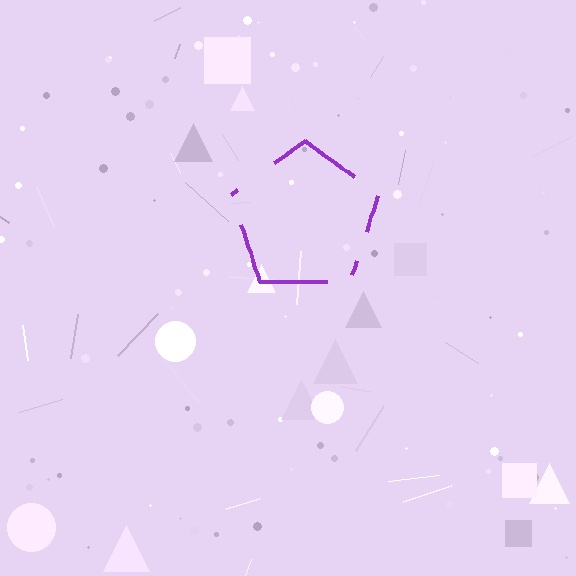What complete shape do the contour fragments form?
The contour fragments form a pentagon.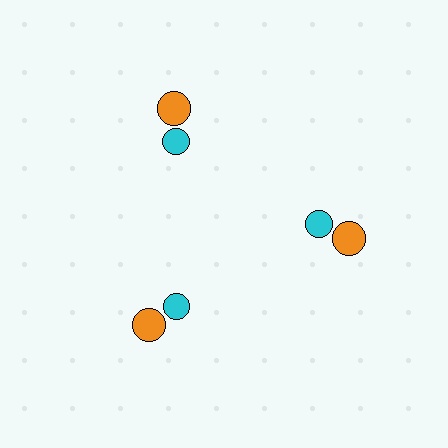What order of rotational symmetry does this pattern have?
This pattern has 3-fold rotational symmetry.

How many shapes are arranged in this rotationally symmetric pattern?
There are 6 shapes, arranged in 3 groups of 2.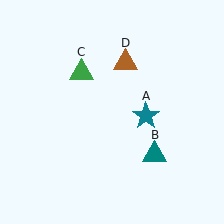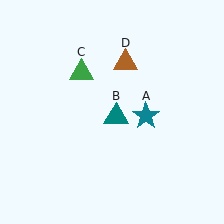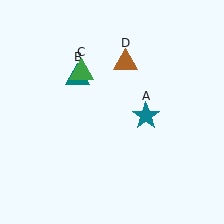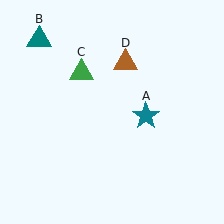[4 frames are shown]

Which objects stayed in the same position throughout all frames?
Teal star (object A) and green triangle (object C) and brown triangle (object D) remained stationary.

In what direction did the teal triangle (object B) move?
The teal triangle (object B) moved up and to the left.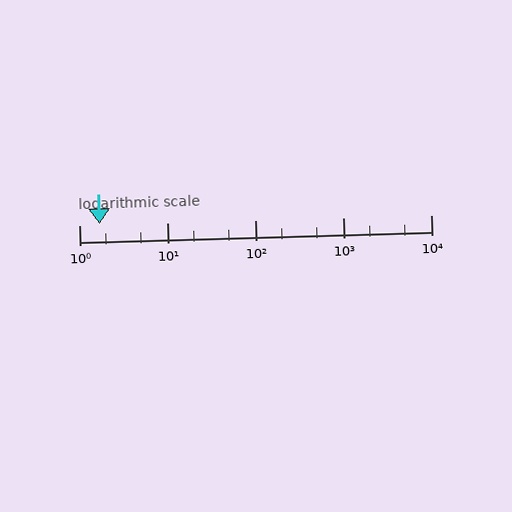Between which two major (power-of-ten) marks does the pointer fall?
The pointer is between 1 and 10.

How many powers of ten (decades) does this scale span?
The scale spans 4 decades, from 1 to 10000.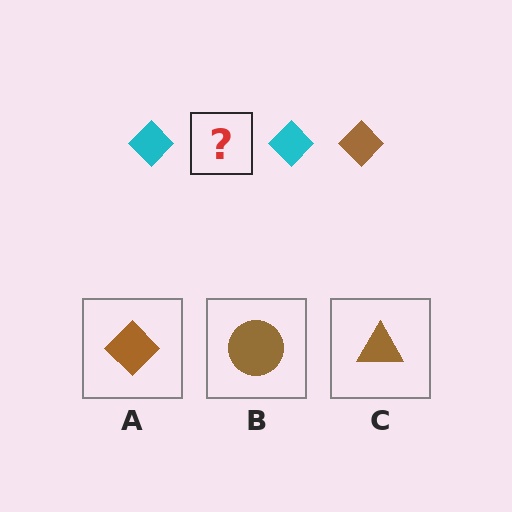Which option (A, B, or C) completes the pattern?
A.